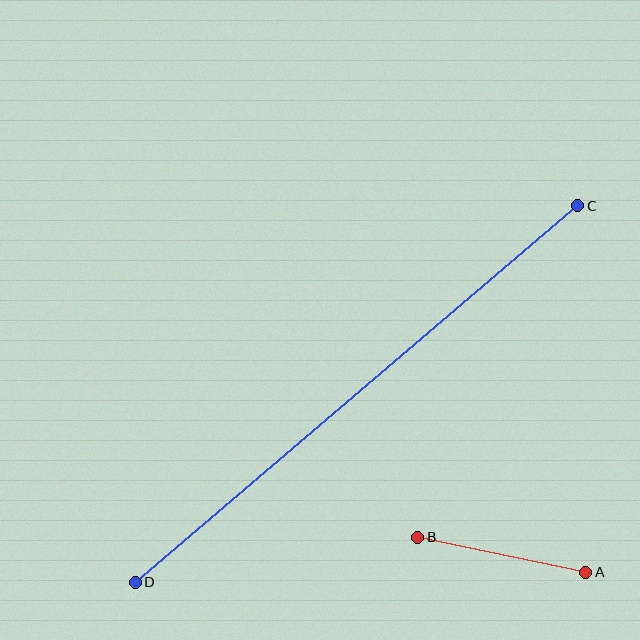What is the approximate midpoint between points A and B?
The midpoint is at approximately (502, 555) pixels.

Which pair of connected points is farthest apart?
Points C and D are farthest apart.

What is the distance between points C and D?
The distance is approximately 581 pixels.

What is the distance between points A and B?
The distance is approximately 171 pixels.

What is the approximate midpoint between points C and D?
The midpoint is at approximately (357, 394) pixels.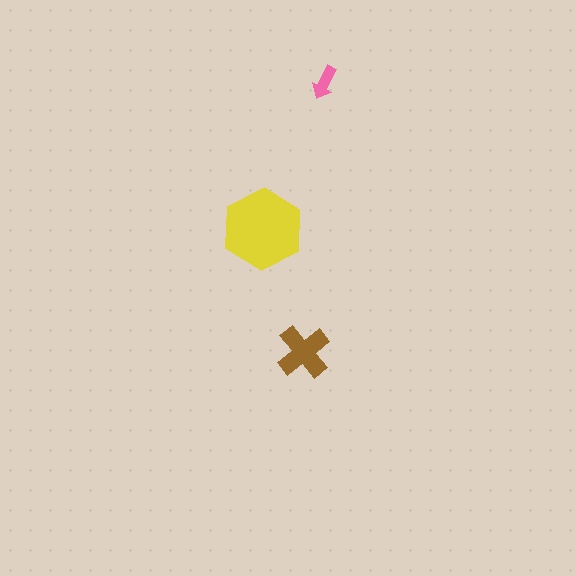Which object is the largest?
The yellow hexagon.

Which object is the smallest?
The pink arrow.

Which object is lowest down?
The brown cross is bottommost.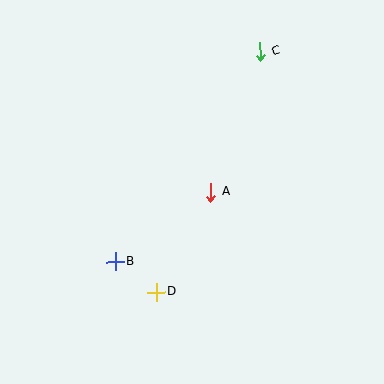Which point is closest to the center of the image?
Point A at (211, 192) is closest to the center.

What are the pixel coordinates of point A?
Point A is at (211, 192).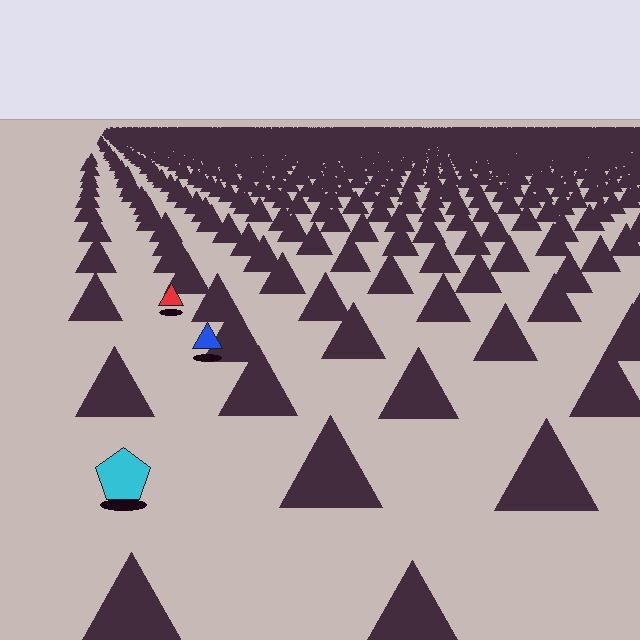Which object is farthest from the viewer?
The red triangle is farthest from the viewer. It appears smaller and the ground texture around it is denser.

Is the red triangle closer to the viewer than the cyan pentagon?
No. The cyan pentagon is closer — you can tell from the texture gradient: the ground texture is coarser near it.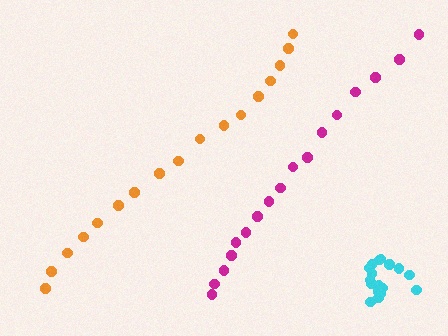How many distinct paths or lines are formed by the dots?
There are 3 distinct paths.